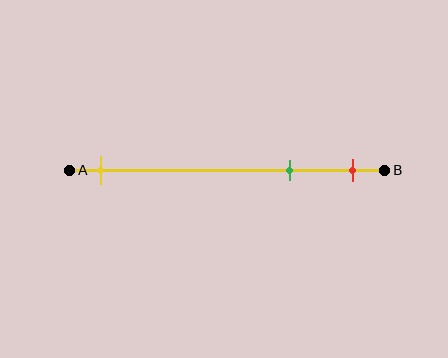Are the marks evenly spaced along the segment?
No, the marks are not evenly spaced.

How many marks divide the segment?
There are 3 marks dividing the segment.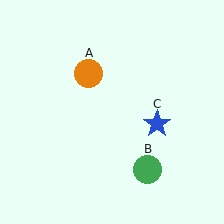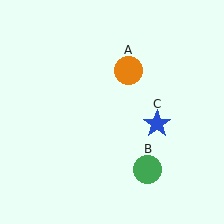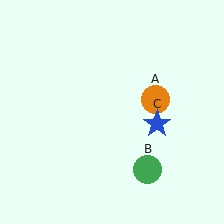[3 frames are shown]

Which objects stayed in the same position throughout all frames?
Green circle (object B) and blue star (object C) remained stationary.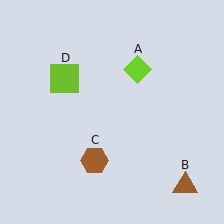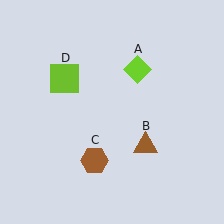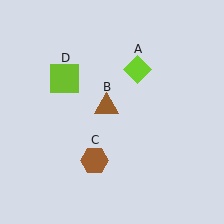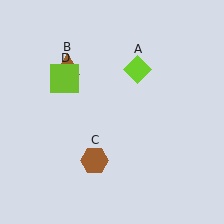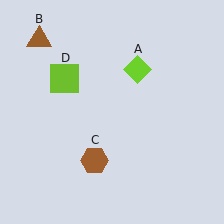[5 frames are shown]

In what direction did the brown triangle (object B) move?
The brown triangle (object B) moved up and to the left.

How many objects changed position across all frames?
1 object changed position: brown triangle (object B).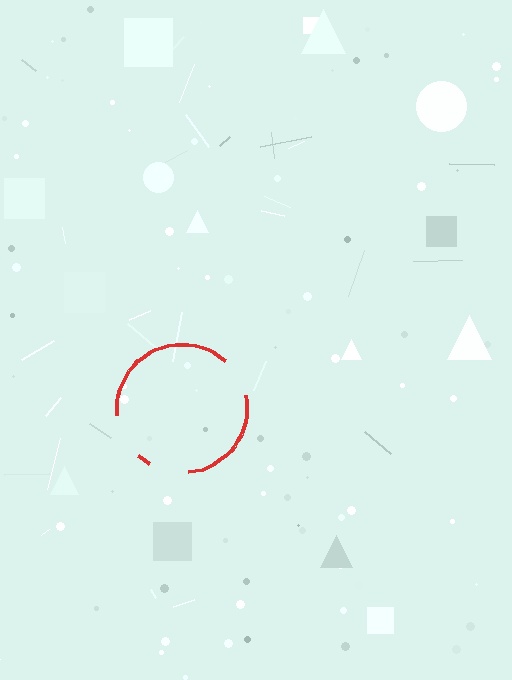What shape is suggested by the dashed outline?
The dashed outline suggests a circle.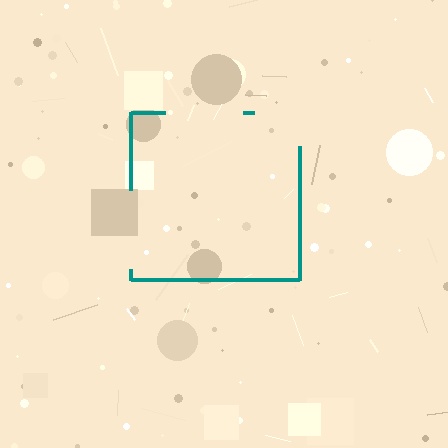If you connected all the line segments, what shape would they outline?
They would outline a square.